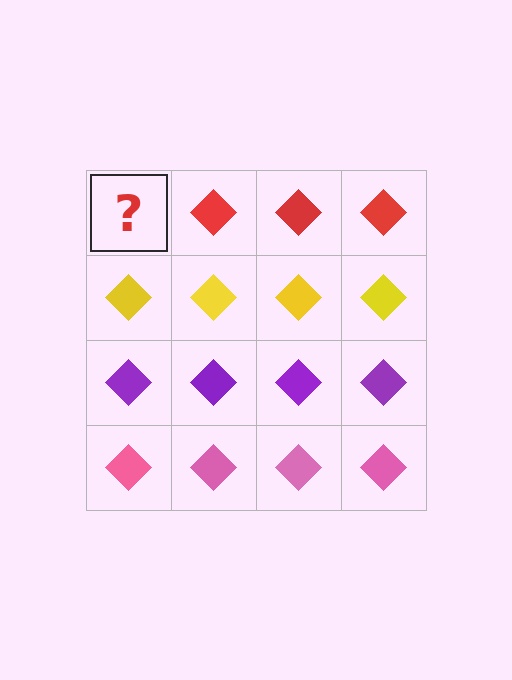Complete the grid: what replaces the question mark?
The question mark should be replaced with a red diamond.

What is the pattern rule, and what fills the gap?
The rule is that each row has a consistent color. The gap should be filled with a red diamond.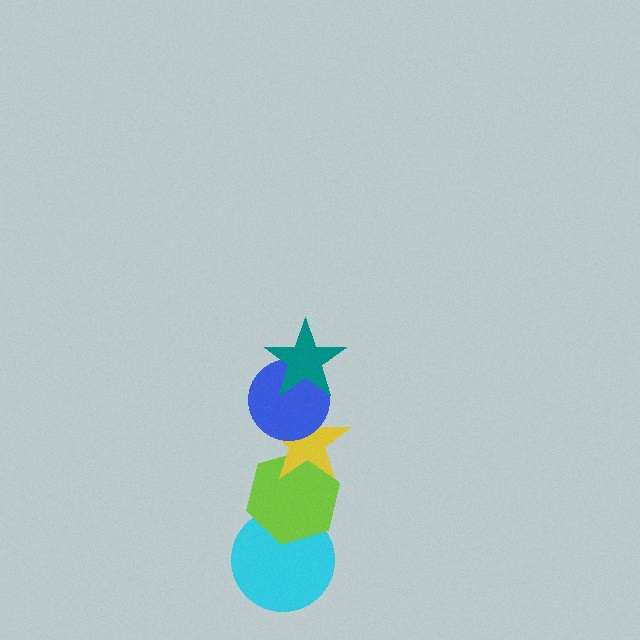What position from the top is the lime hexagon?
The lime hexagon is 4th from the top.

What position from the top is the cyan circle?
The cyan circle is 5th from the top.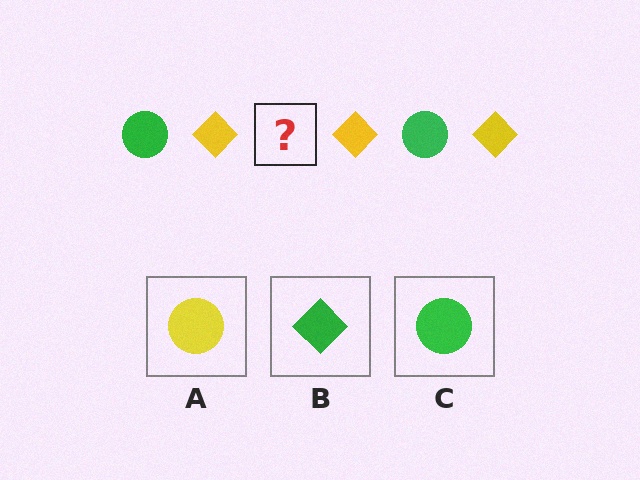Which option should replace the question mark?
Option C.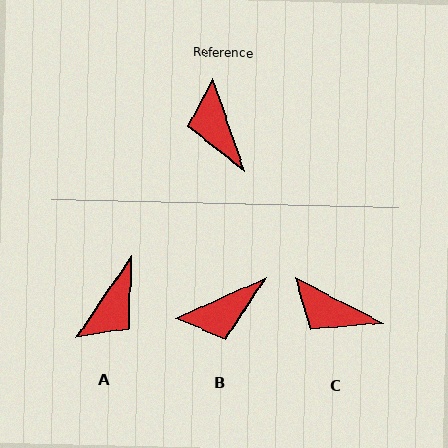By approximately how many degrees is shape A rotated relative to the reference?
Approximately 126 degrees counter-clockwise.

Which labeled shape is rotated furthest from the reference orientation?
A, about 126 degrees away.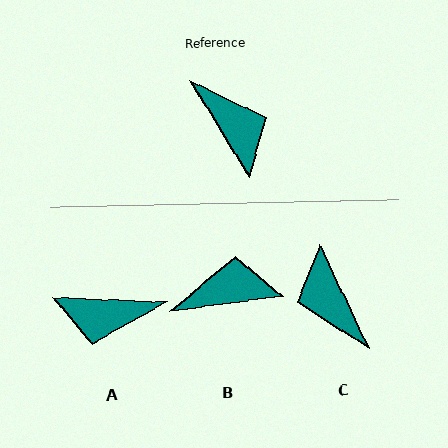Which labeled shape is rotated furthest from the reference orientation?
C, about 174 degrees away.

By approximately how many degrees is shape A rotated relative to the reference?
Approximately 124 degrees clockwise.